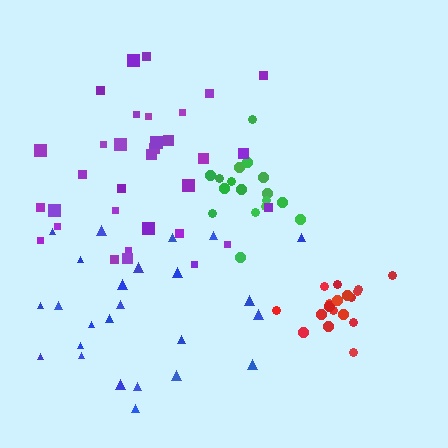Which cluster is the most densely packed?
Red.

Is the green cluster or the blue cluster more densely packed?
Green.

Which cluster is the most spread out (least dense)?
Blue.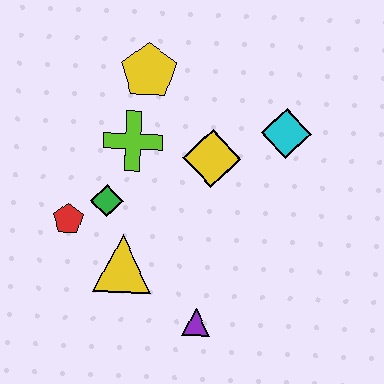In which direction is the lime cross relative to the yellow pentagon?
The lime cross is below the yellow pentagon.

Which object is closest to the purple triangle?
The yellow triangle is closest to the purple triangle.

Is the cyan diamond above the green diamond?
Yes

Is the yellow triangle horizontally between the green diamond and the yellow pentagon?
Yes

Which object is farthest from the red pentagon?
The cyan diamond is farthest from the red pentagon.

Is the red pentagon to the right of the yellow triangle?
No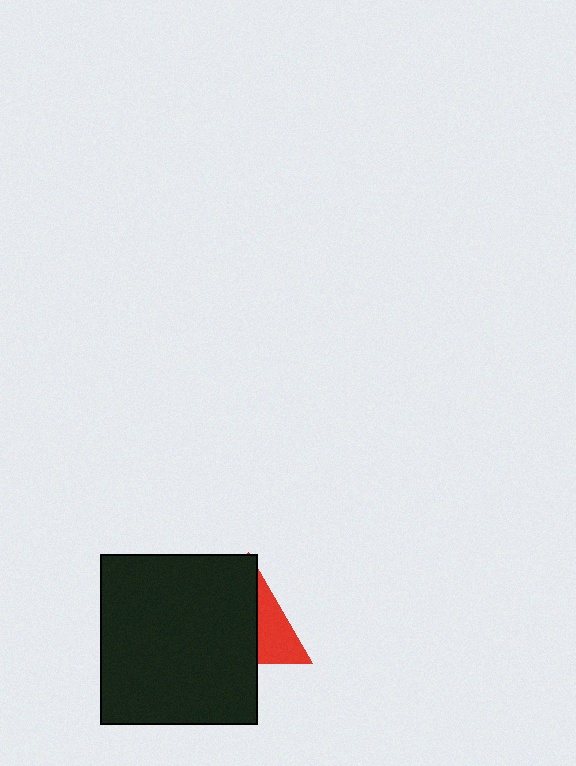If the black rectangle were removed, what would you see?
You would see the complete red triangle.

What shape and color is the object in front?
The object in front is a black rectangle.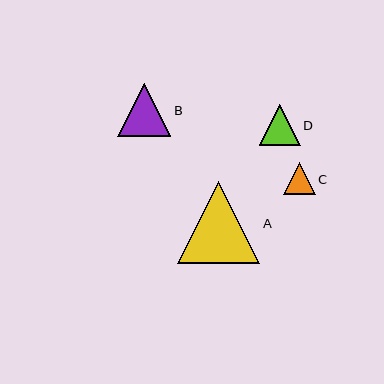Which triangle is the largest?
Triangle A is the largest with a size of approximately 82 pixels.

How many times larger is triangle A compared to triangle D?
Triangle A is approximately 2.0 times the size of triangle D.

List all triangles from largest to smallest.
From largest to smallest: A, B, D, C.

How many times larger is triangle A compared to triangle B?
Triangle A is approximately 1.6 times the size of triangle B.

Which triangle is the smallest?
Triangle C is the smallest with a size of approximately 32 pixels.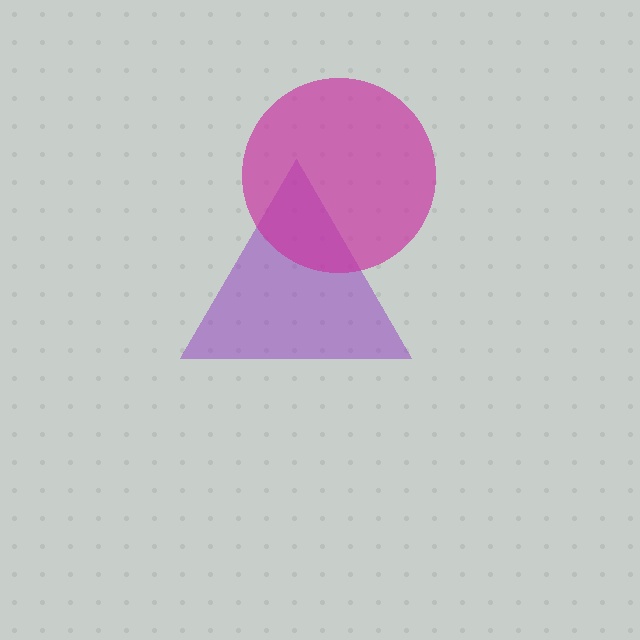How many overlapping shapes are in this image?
There are 2 overlapping shapes in the image.